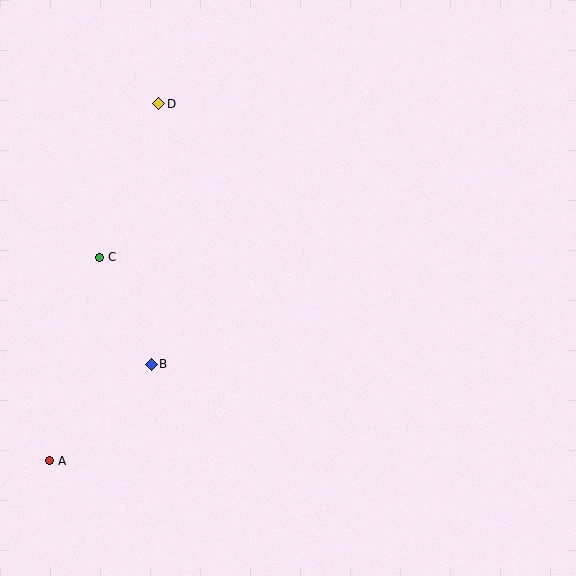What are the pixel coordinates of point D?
Point D is at (159, 104).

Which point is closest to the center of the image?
Point B at (151, 364) is closest to the center.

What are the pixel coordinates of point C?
Point C is at (100, 257).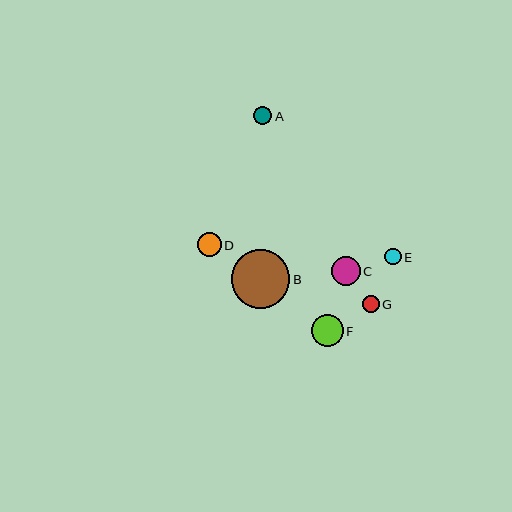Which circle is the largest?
Circle B is the largest with a size of approximately 59 pixels.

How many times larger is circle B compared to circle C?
Circle B is approximately 2.1 times the size of circle C.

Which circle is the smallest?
Circle G is the smallest with a size of approximately 17 pixels.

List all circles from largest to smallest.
From largest to smallest: B, F, C, D, A, E, G.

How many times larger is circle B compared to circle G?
Circle B is approximately 3.5 times the size of circle G.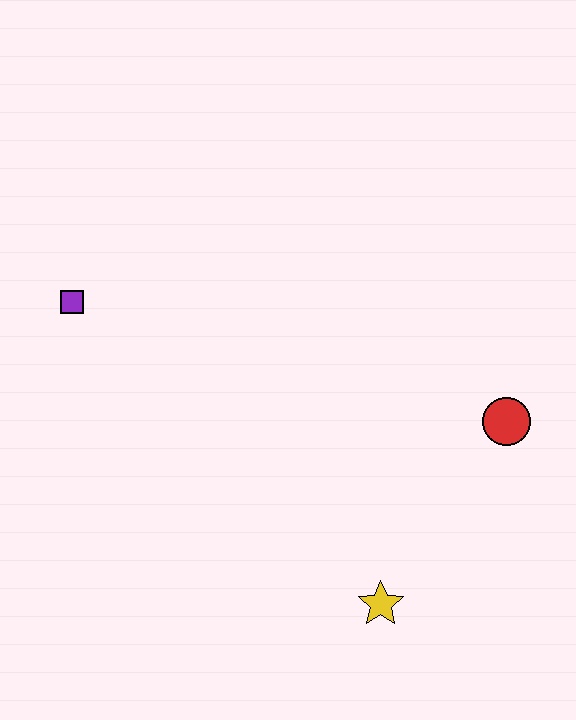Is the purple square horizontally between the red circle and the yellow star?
No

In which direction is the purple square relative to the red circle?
The purple square is to the left of the red circle.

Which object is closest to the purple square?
The yellow star is closest to the purple square.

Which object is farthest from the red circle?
The purple square is farthest from the red circle.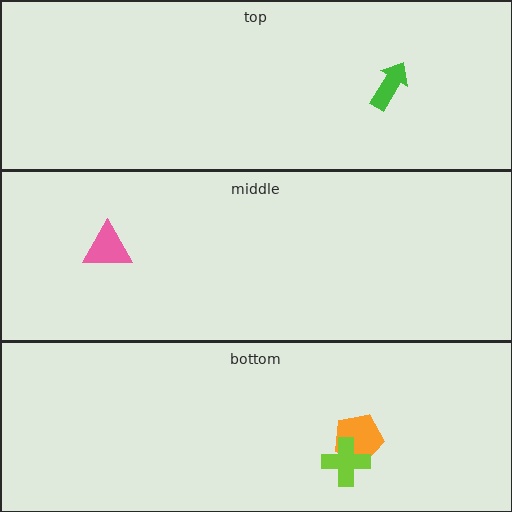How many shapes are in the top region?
1.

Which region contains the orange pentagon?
The bottom region.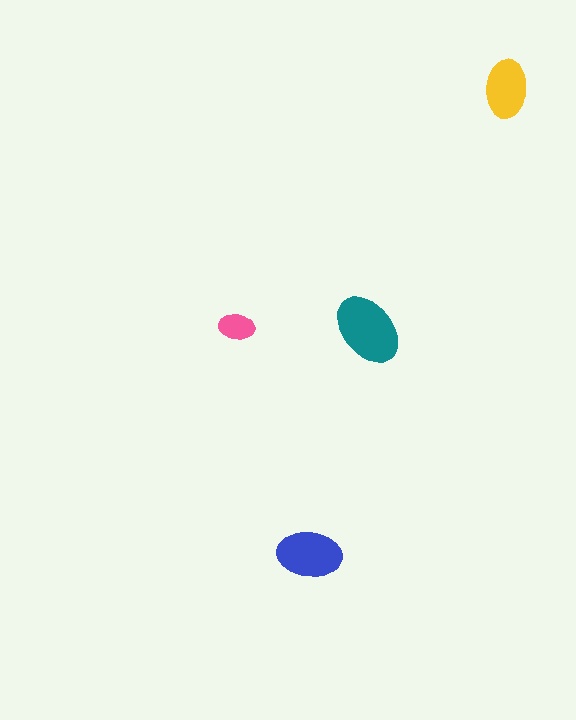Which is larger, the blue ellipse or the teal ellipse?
The teal one.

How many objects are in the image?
There are 4 objects in the image.